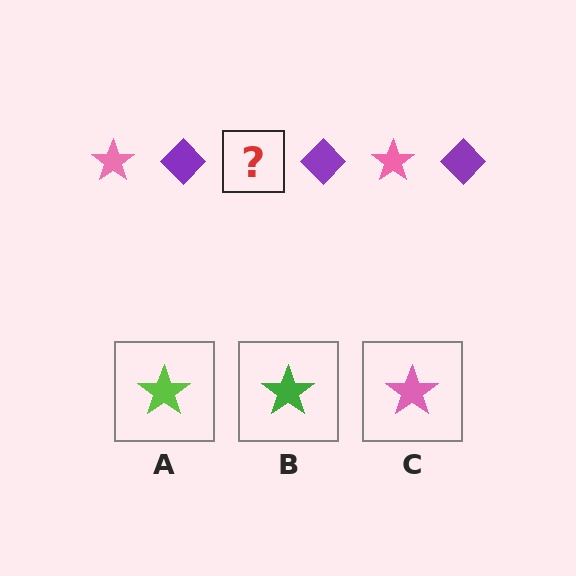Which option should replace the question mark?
Option C.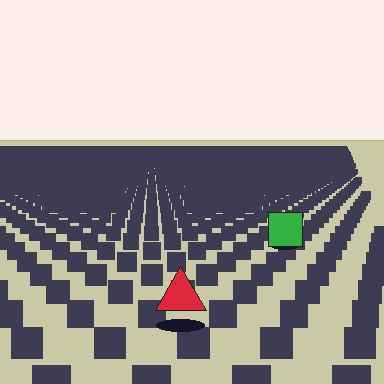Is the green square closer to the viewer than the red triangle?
No. The red triangle is closer — you can tell from the texture gradient: the ground texture is coarser near it.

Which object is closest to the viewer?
The red triangle is closest. The texture marks near it are larger and more spread out.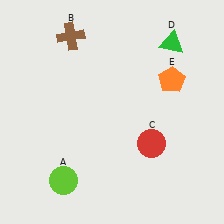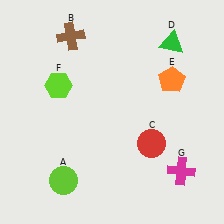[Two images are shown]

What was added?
A lime hexagon (F), a magenta cross (G) were added in Image 2.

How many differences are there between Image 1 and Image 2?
There are 2 differences between the two images.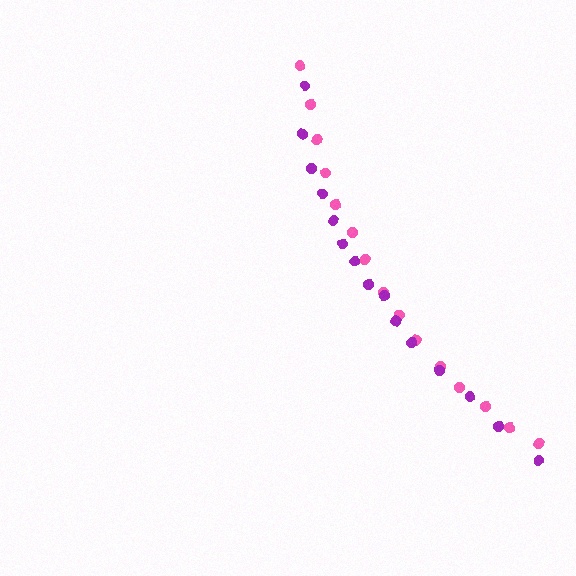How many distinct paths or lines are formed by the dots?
There are 2 distinct paths.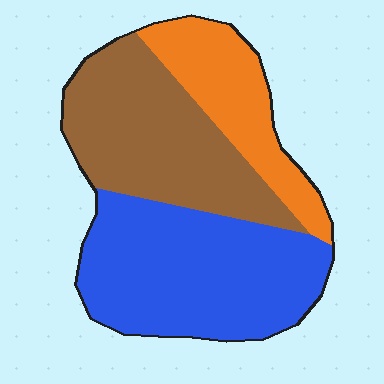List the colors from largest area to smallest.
From largest to smallest: blue, brown, orange.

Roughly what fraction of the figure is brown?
Brown covers about 35% of the figure.